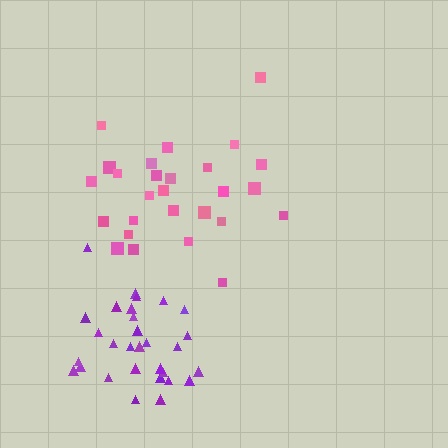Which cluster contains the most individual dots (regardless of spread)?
Purple (30).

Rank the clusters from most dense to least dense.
purple, pink.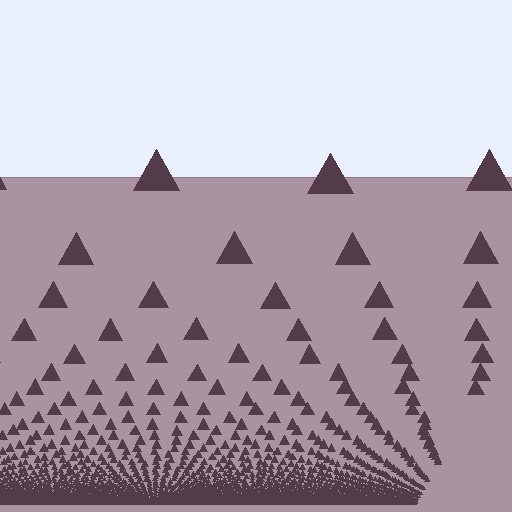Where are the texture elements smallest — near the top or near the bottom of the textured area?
Near the bottom.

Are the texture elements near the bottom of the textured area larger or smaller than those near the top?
Smaller. The gradient is inverted — elements near the bottom are smaller and denser.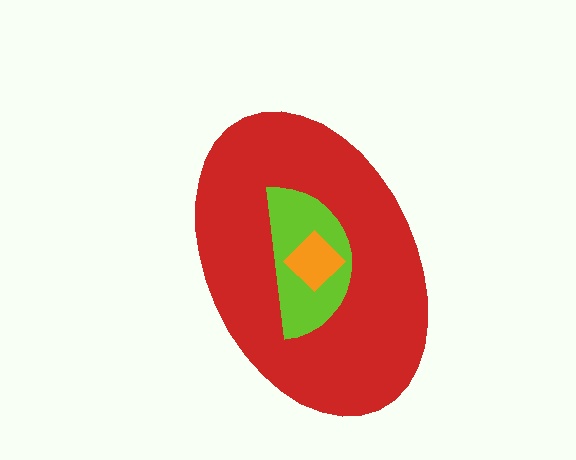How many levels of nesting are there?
3.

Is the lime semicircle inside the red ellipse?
Yes.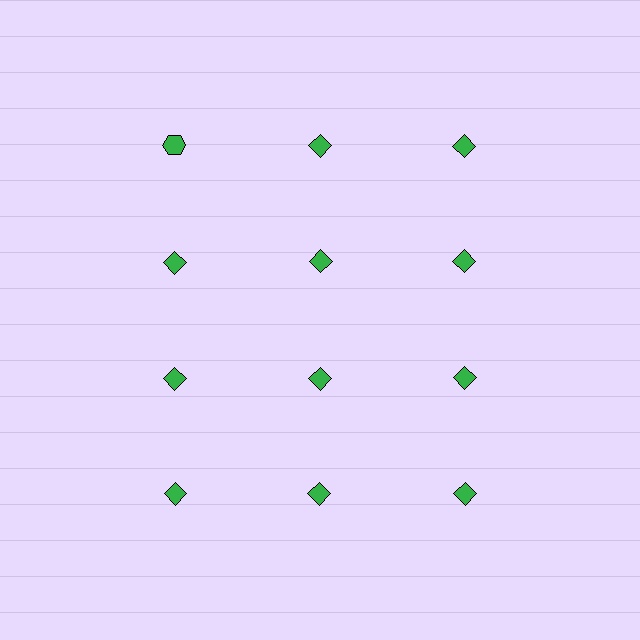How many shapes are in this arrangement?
There are 12 shapes arranged in a grid pattern.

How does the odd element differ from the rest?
It has a different shape: hexagon instead of diamond.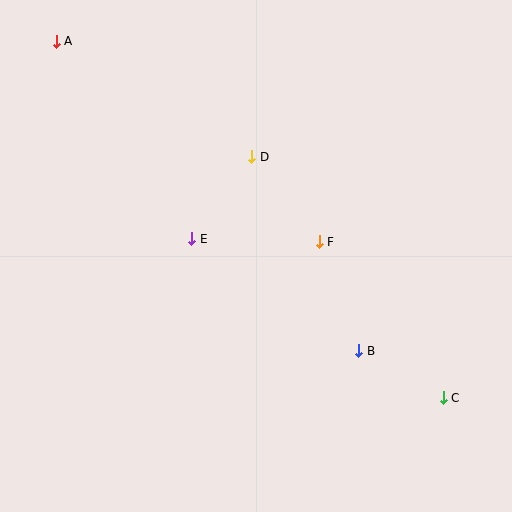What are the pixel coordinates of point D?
Point D is at (252, 157).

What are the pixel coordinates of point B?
Point B is at (359, 351).